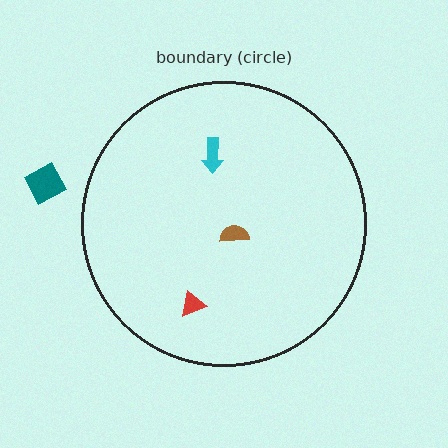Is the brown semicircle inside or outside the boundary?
Inside.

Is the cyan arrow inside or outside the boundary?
Inside.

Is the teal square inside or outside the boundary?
Outside.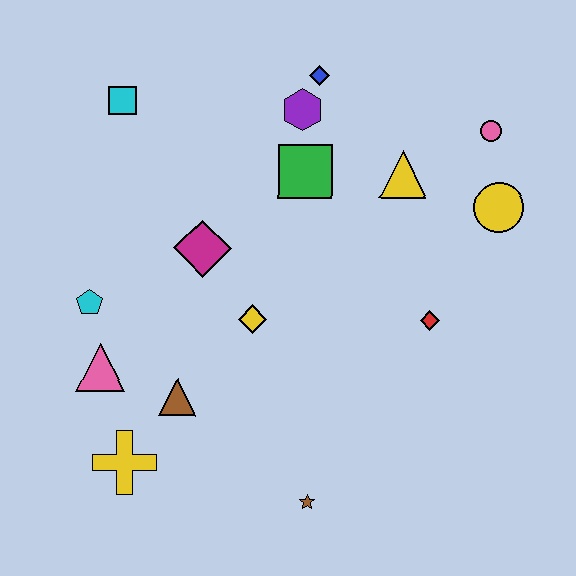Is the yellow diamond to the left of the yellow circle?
Yes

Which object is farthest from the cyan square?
The brown star is farthest from the cyan square.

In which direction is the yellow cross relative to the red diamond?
The yellow cross is to the left of the red diamond.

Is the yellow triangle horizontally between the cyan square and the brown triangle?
No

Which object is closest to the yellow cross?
The brown triangle is closest to the yellow cross.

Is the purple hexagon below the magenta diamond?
No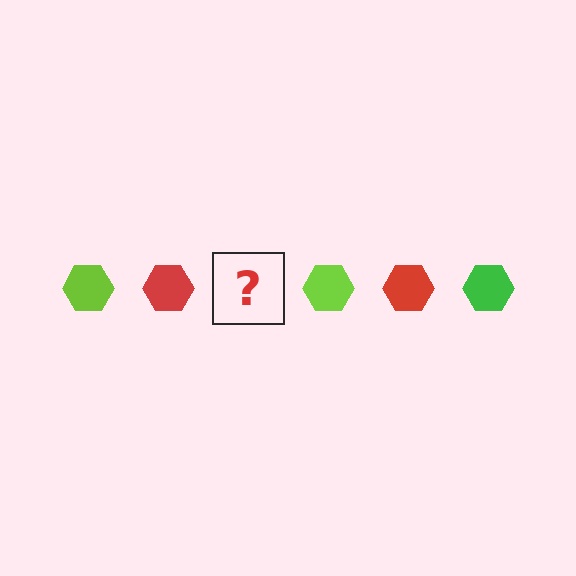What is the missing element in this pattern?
The missing element is a green hexagon.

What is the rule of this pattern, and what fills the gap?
The rule is that the pattern cycles through lime, red, green hexagons. The gap should be filled with a green hexagon.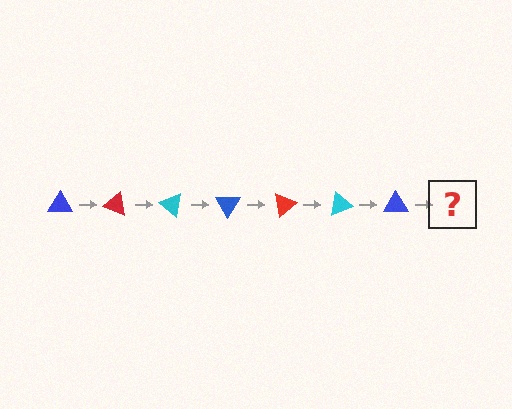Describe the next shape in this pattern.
It should be a red triangle, rotated 140 degrees from the start.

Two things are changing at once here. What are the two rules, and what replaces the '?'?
The two rules are that it rotates 20 degrees each step and the color cycles through blue, red, and cyan. The '?' should be a red triangle, rotated 140 degrees from the start.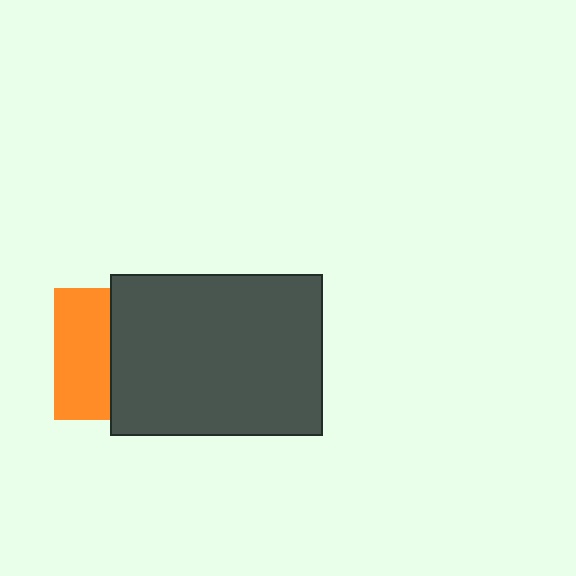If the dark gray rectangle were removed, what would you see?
You would see the complete orange square.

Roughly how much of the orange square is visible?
A small part of it is visible (roughly 42%).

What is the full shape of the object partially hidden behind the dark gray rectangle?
The partially hidden object is an orange square.